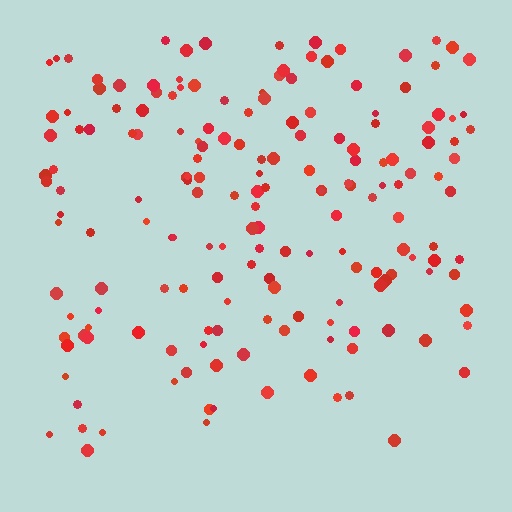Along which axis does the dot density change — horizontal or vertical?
Vertical.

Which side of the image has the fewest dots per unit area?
The bottom.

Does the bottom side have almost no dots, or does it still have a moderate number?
Still a moderate number, just noticeably fewer than the top.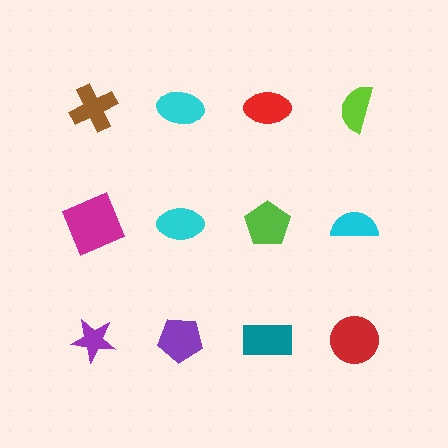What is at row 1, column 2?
A cyan ellipse.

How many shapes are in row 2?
4 shapes.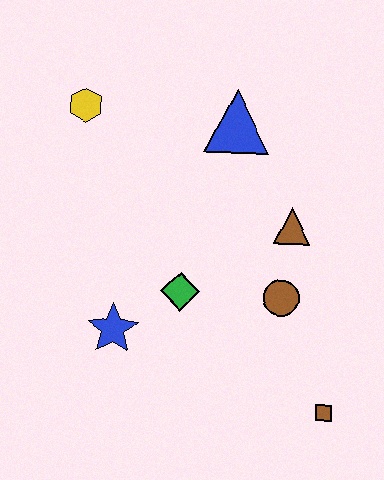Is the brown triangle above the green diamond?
Yes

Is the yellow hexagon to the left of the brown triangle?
Yes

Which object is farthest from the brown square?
The yellow hexagon is farthest from the brown square.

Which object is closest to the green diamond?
The blue star is closest to the green diamond.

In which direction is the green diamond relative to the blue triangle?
The green diamond is below the blue triangle.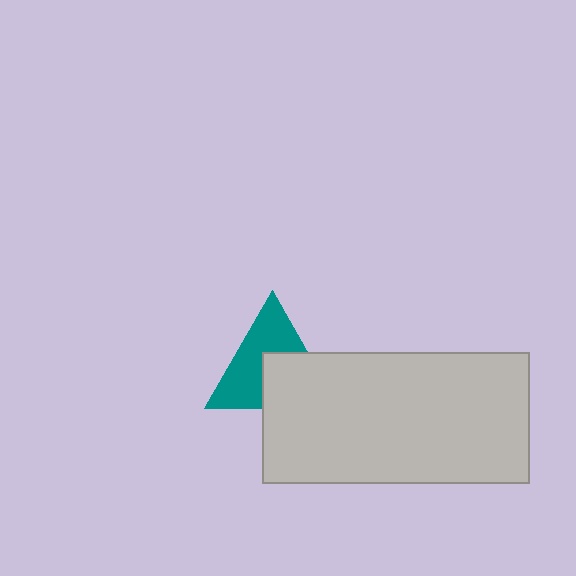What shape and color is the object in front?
The object in front is a light gray rectangle.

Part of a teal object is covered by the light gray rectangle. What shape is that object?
It is a triangle.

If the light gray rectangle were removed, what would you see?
You would see the complete teal triangle.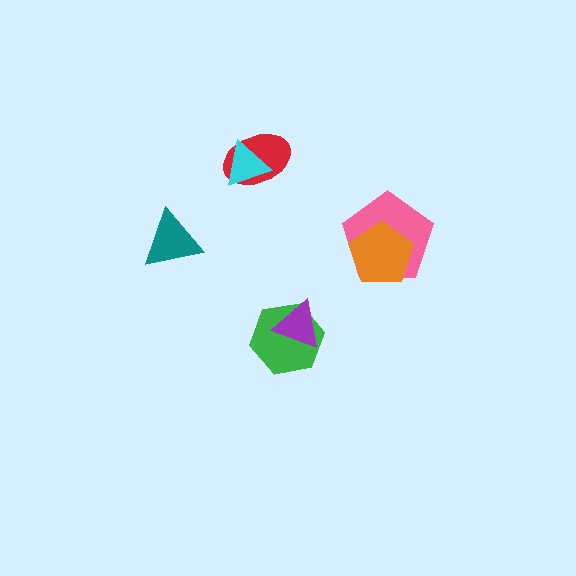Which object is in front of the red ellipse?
The cyan triangle is in front of the red ellipse.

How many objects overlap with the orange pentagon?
1 object overlaps with the orange pentagon.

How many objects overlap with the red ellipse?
1 object overlaps with the red ellipse.